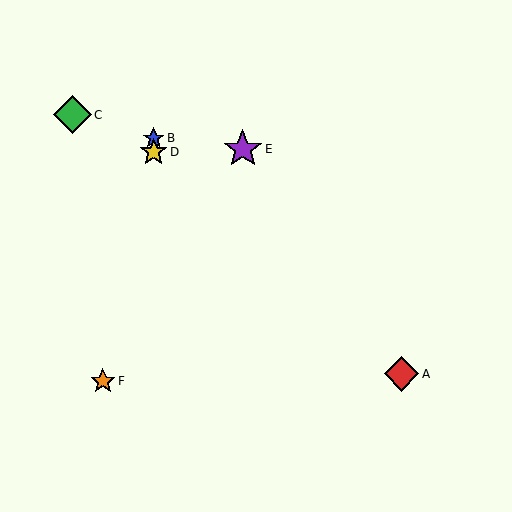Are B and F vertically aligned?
No, B is at x≈154 and F is at x≈103.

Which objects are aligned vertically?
Objects B, D are aligned vertically.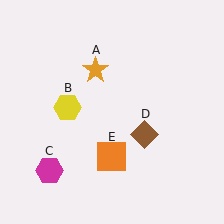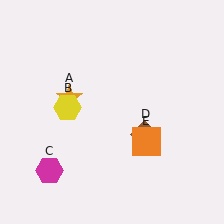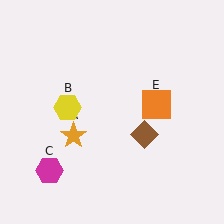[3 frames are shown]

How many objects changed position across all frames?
2 objects changed position: orange star (object A), orange square (object E).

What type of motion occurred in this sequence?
The orange star (object A), orange square (object E) rotated counterclockwise around the center of the scene.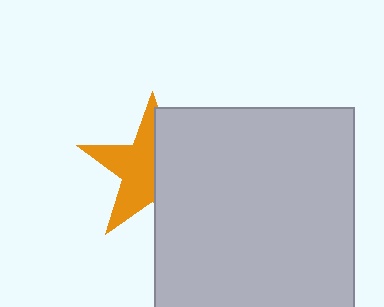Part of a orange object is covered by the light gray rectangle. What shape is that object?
It is a star.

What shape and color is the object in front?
The object in front is a light gray rectangle.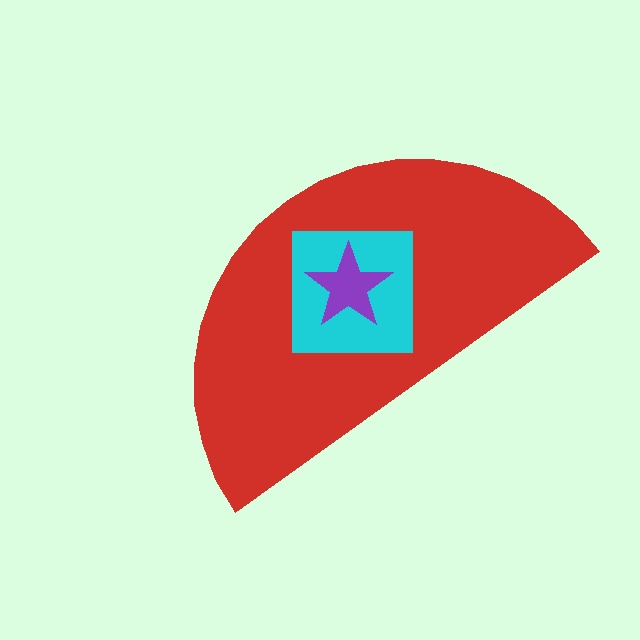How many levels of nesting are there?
3.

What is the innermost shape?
The purple star.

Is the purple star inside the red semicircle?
Yes.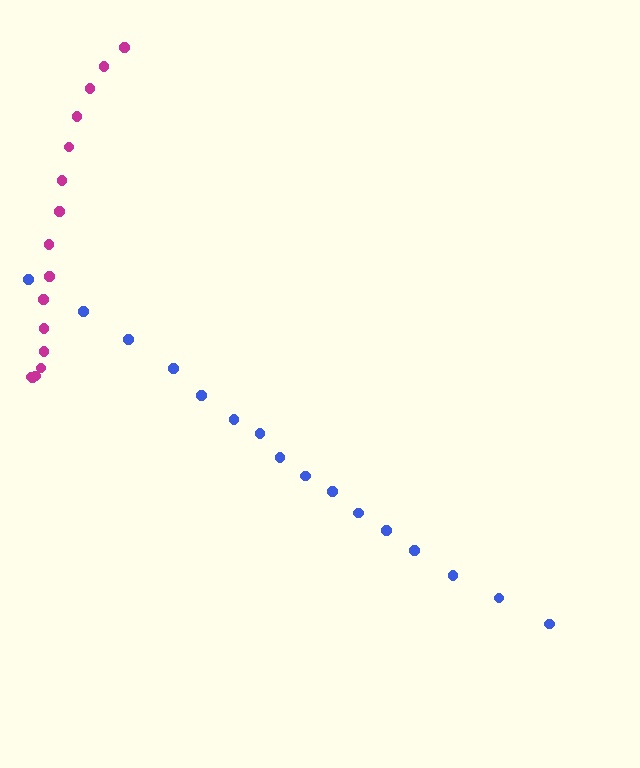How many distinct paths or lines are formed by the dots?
There are 2 distinct paths.